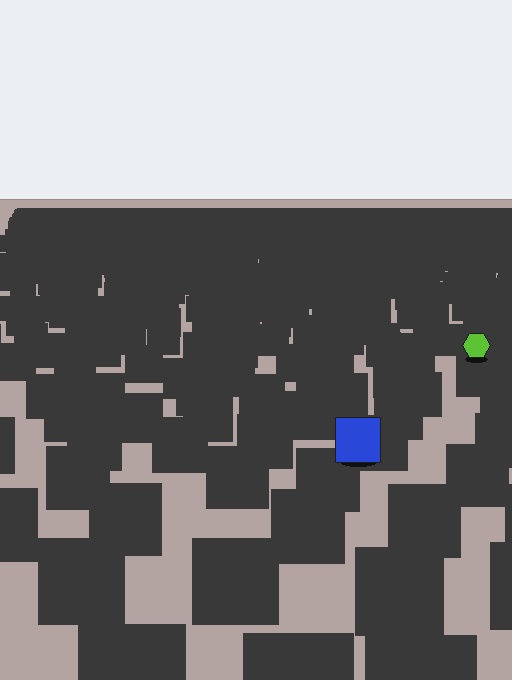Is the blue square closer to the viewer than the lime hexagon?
Yes. The blue square is closer — you can tell from the texture gradient: the ground texture is coarser near it.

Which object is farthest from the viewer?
The lime hexagon is farthest from the viewer. It appears smaller and the ground texture around it is denser.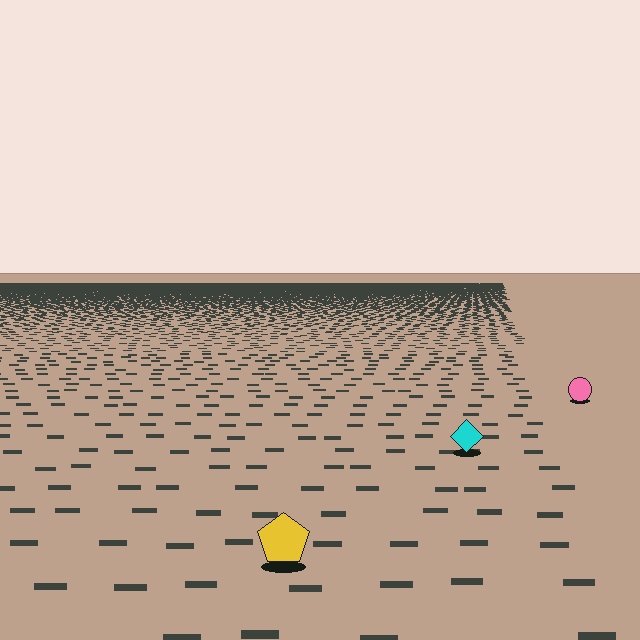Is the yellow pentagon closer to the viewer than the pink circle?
Yes. The yellow pentagon is closer — you can tell from the texture gradient: the ground texture is coarser near it.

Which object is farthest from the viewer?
The pink circle is farthest from the viewer. It appears smaller and the ground texture around it is denser.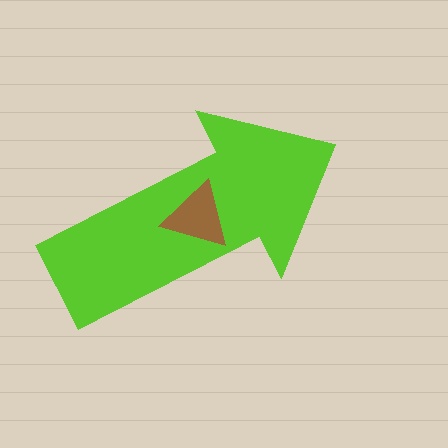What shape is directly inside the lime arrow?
The brown triangle.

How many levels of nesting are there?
2.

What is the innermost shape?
The brown triangle.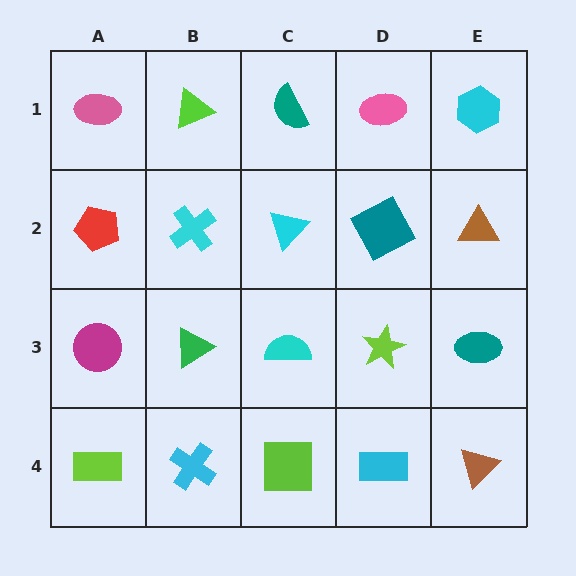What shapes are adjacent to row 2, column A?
A pink ellipse (row 1, column A), a magenta circle (row 3, column A), a cyan cross (row 2, column B).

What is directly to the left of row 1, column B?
A pink ellipse.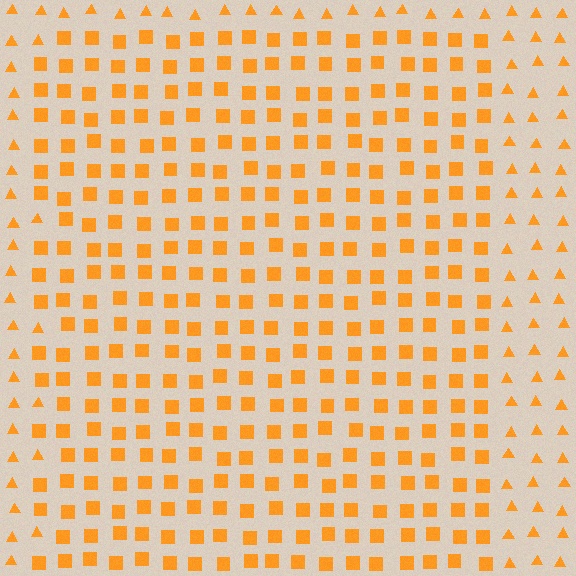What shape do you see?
I see a rectangle.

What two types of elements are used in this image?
The image uses squares inside the rectangle region and triangles outside it.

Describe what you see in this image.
The image is filled with small orange elements arranged in a uniform grid. A rectangle-shaped region contains squares, while the surrounding area contains triangles. The boundary is defined purely by the change in element shape.